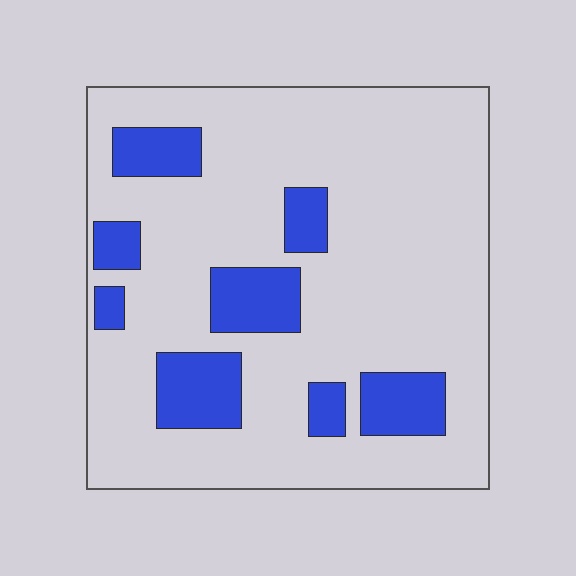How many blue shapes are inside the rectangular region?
8.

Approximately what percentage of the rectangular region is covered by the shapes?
Approximately 20%.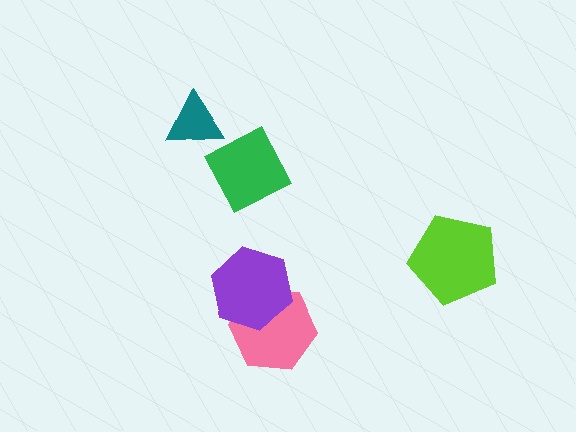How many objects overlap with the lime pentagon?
0 objects overlap with the lime pentagon.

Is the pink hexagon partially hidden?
Yes, it is partially covered by another shape.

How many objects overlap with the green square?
0 objects overlap with the green square.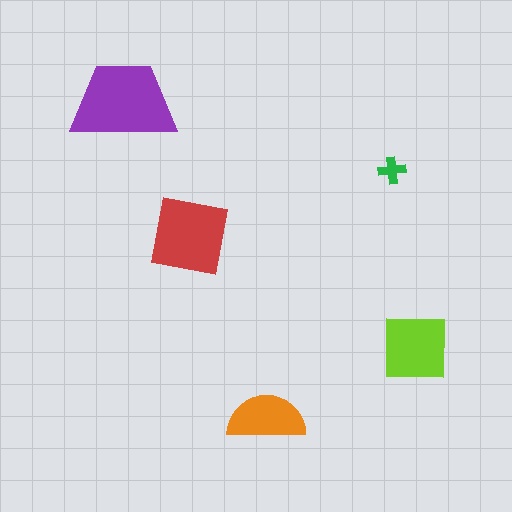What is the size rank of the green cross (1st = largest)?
5th.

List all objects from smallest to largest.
The green cross, the orange semicircle, the lime square, the red square, the purple trapezoid.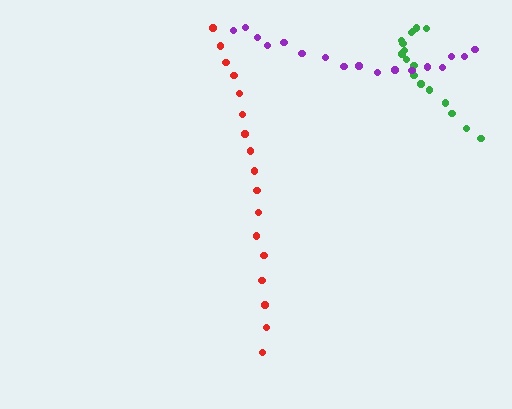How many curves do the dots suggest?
There are 3 distinct paths.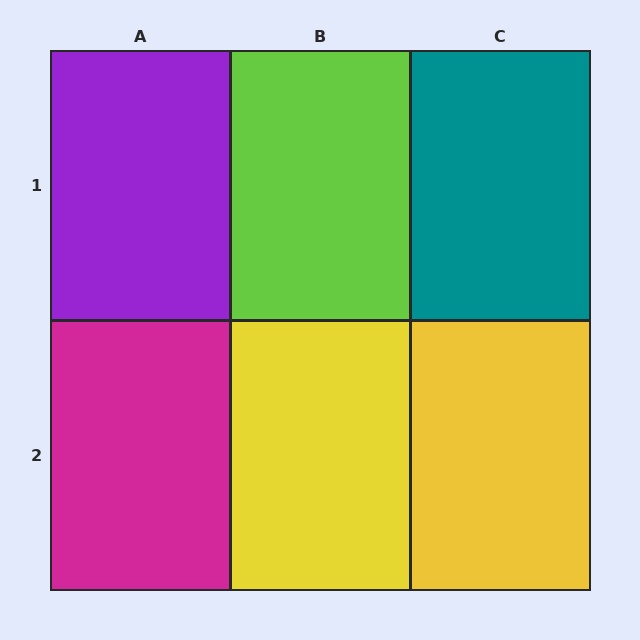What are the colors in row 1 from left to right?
Purple, lime, teal.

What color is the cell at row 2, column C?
Yellow.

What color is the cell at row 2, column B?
Yellow.